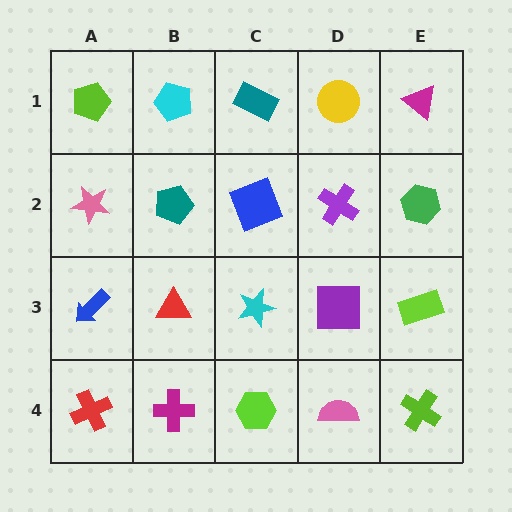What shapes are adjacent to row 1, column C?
A blue square (row 2, column C), a cyan pentagon (row 1, column B), a yellow circle (row 1, column D).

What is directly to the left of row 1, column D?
A teal rectangle.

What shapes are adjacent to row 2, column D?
A yellow circle (row 1, column D), a purple square (row 3, column D), a blue square (row 2, column C), a green hexagon (row 2, column E).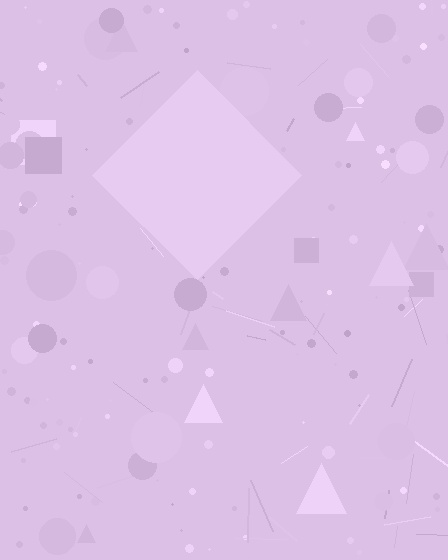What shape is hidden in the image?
A diamond is hidden in the image.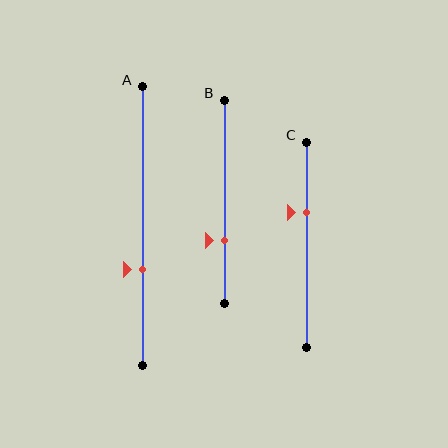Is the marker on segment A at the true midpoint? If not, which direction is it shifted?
No, the marker on segment A is shifted downward by about 15% of the segment length.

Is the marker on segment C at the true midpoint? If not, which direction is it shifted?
No, the marker on segment C is shifted upward by about 16% of the segment length.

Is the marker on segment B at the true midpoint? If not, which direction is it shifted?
No, the marker on segment B is shifted downward by about 19% of the segment length.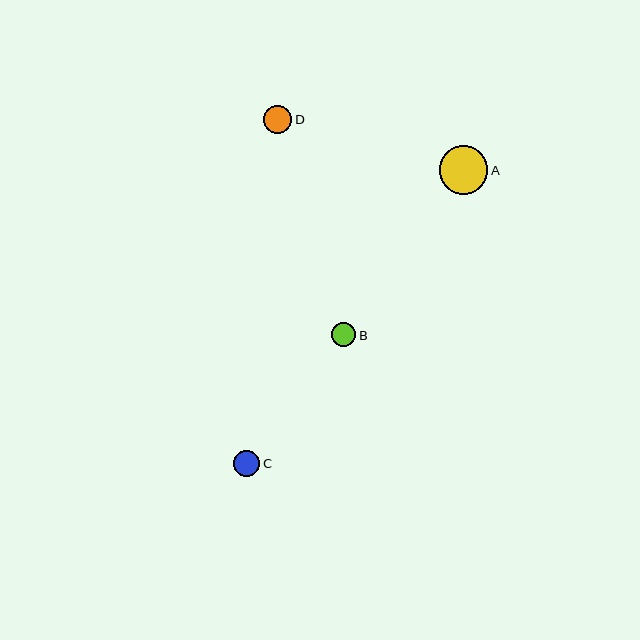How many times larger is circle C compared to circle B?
Circle C is approximately 1.1 times the size of circle B.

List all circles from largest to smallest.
From largest to smallest: A, D, C, B.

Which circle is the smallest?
Circle B is the smallest with a size of approximately 24 pixels.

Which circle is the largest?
Circle A is the largest with a size of approximately 49 pixels.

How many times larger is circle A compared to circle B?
Circle A is approximately 2.0 times the size of circle B.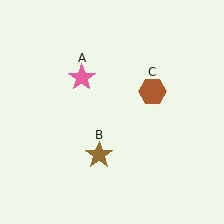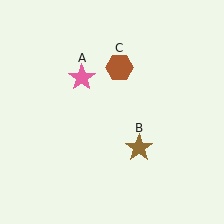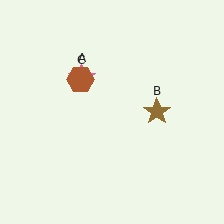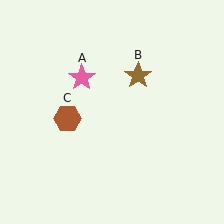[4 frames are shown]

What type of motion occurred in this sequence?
The brown star (object B), brown hexagon (object C) rotated counterclockwise around the center of the scene.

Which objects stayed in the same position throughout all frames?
Pink star (object A) remained stationary.